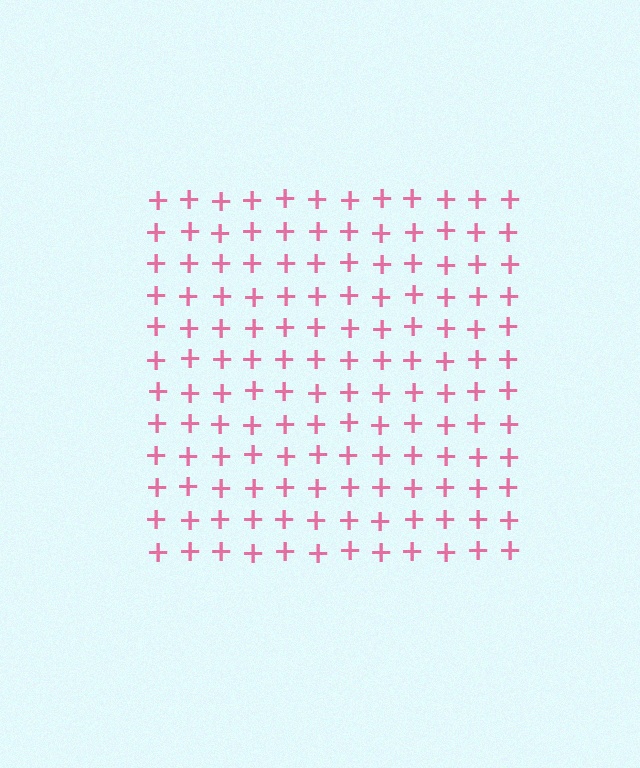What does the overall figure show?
The overall figure shows a square.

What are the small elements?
The small elements are plus signs.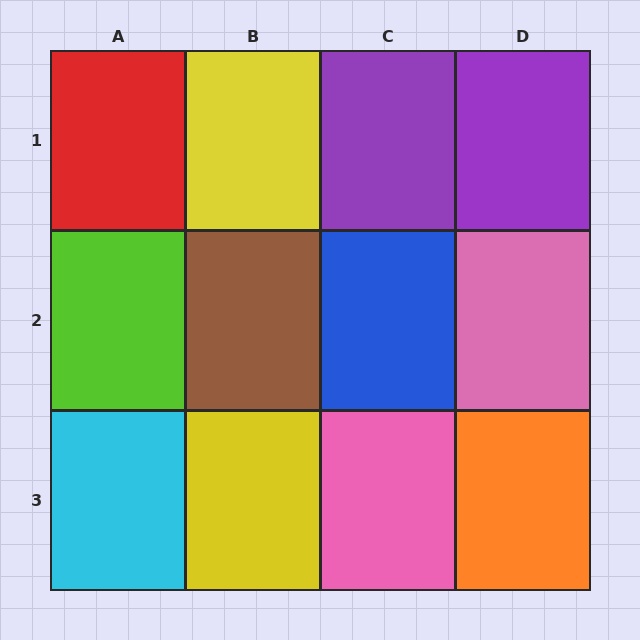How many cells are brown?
1 cell is brown.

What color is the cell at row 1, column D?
Purple.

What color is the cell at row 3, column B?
Yellow.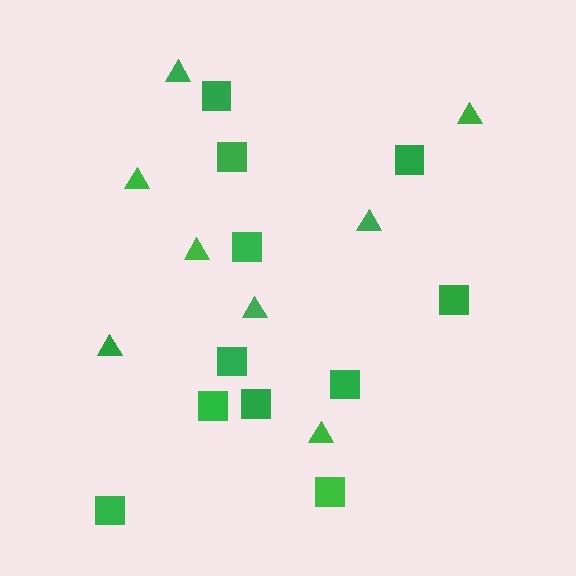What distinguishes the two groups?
There are 2 groups: one group of triangles (8) and one group of squares (11).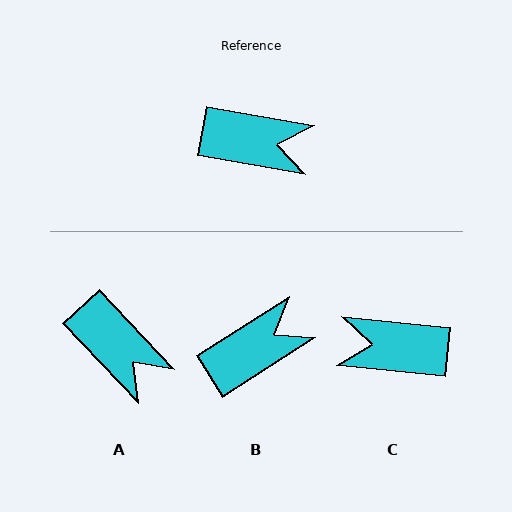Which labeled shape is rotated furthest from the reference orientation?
C, about 176 degrees away.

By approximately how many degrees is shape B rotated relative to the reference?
Approximately 43 degrees counter-clockwise.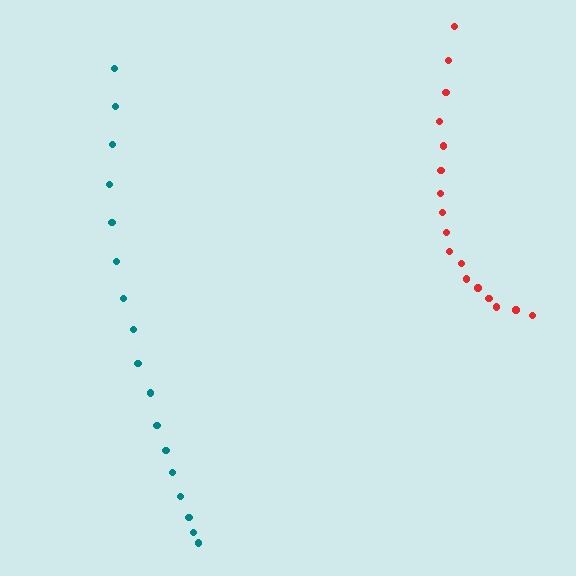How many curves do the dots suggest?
There are 2 distinct paths.